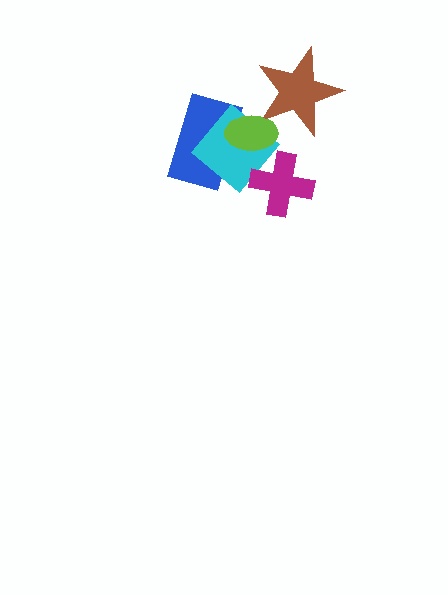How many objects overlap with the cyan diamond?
3 objects overlap with the cyan diamond.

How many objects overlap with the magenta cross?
1 object overlaps with the magenta cross.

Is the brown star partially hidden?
Yes, it is partially covered by another shape.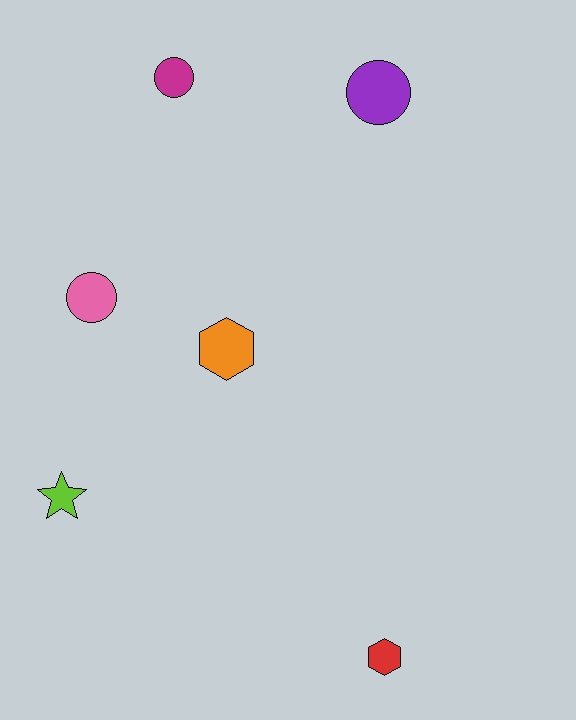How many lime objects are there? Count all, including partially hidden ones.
There is 1 lime object.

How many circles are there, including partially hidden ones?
There are 3 circles.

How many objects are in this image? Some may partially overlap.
There are 6 objects.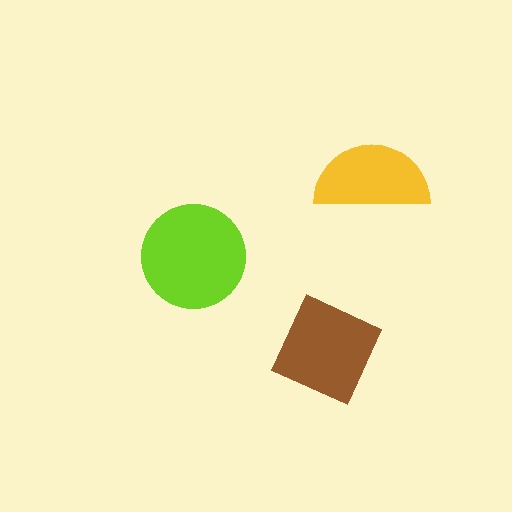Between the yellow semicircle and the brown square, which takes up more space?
The brown square.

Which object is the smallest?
The yellow semicircle.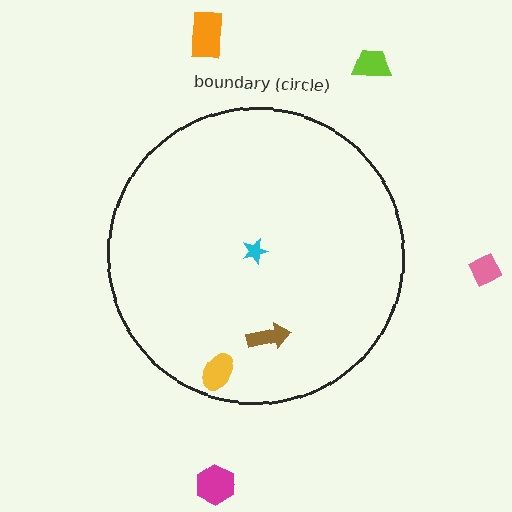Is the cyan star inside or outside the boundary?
Inside.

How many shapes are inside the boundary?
3 inside, 4 outside.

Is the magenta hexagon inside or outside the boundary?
Outside.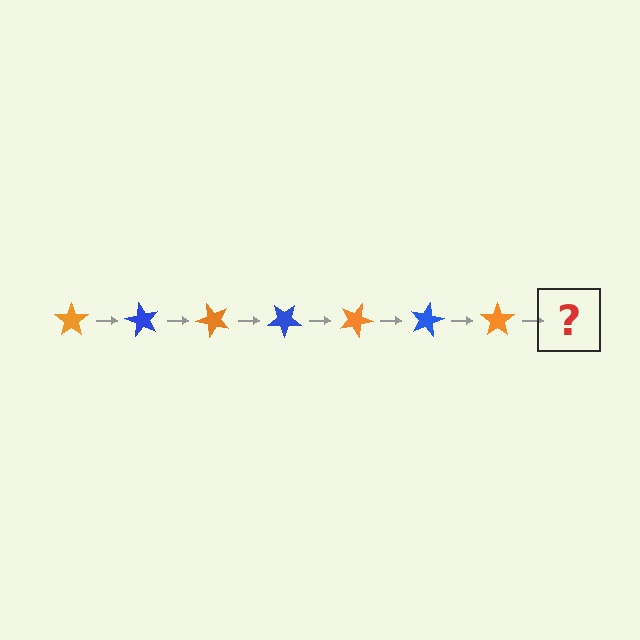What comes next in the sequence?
The next element should be a blue star, rotated 420 degrees from the start.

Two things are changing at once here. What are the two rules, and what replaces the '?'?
The two rules are that it rotates 60 degrees each step and the color cycles through orange and blue. The '?' should be a blue star, rotated 420 degrees from the start.